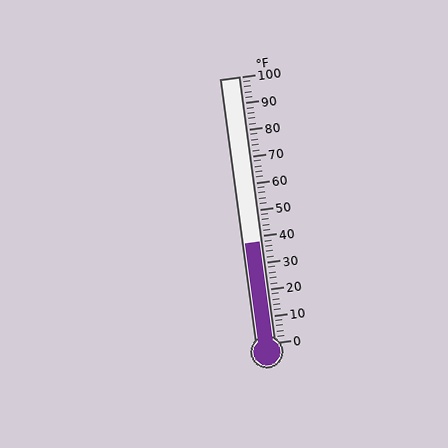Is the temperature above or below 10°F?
The temperature is above 10°F.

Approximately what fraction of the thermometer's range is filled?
The thermometer is filled to approximately 40% of its range.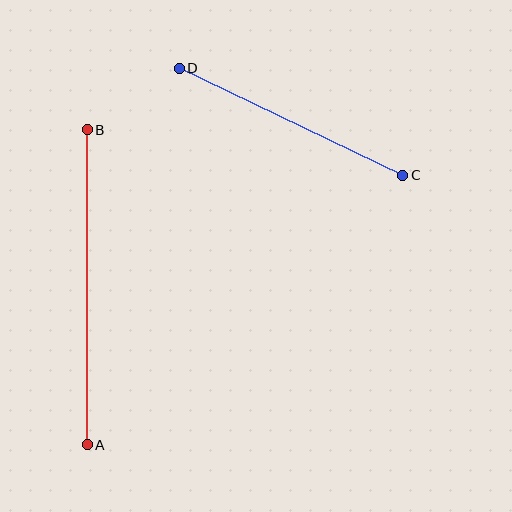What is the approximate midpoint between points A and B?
The midpoint is at approximately (87, 287) pixels.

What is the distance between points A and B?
The distance is approximately 315 pixels.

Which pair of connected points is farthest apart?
Points A and B are farthest apart.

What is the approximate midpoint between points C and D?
The midpoint is at approximately (291, 122) pixels.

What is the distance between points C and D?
The distance is approximately 248 pixels.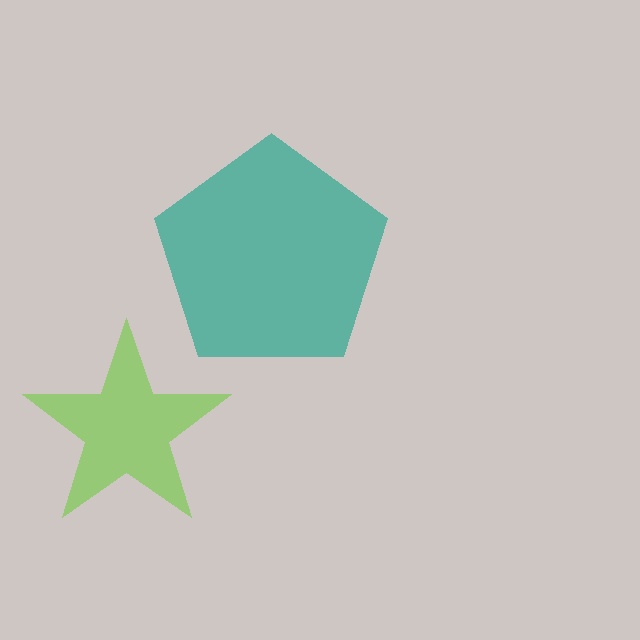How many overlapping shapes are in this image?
There are 2 overlapping shapes in the image.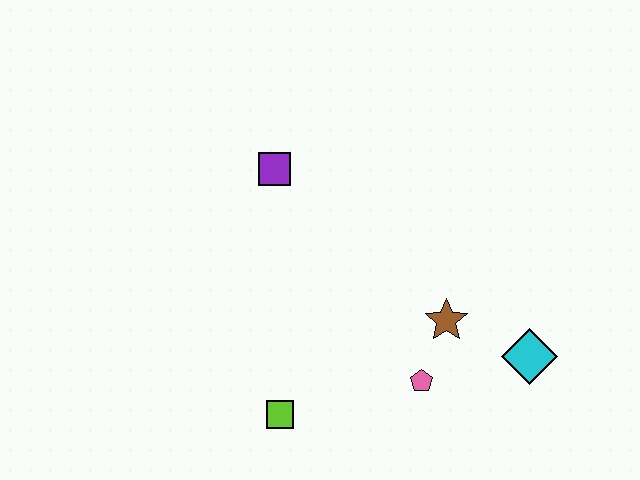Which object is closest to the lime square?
The pink pentagon is closest to the lime square.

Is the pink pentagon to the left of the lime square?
No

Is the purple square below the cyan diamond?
No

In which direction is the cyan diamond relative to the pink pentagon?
The cyan diamond is to the right of the pink pentagon.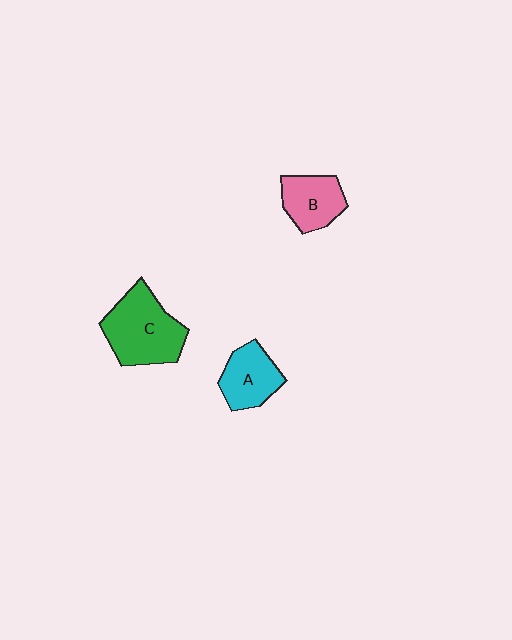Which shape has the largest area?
Shape C (green).